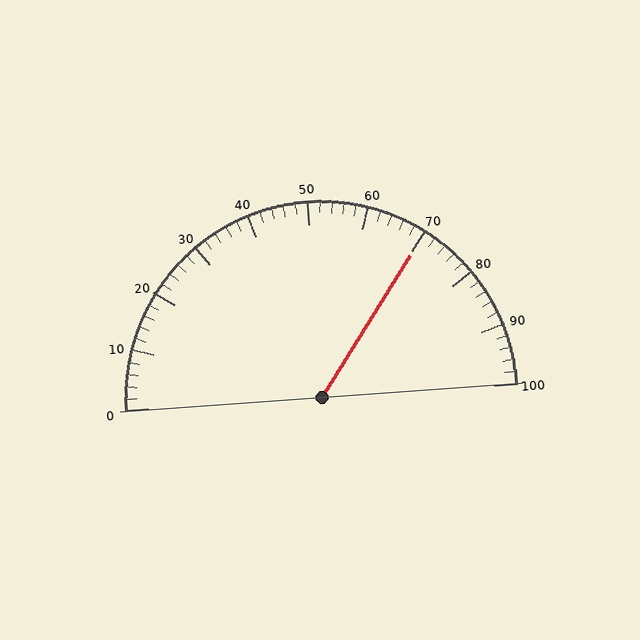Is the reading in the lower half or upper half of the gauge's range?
The reading is in the upper half of the range (0 to 100).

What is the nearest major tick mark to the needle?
The nearest major tick mark is 70.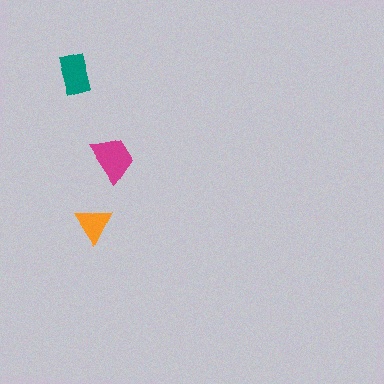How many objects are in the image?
There are 3 objects in the image.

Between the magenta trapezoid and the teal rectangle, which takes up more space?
The magenta trapezoid.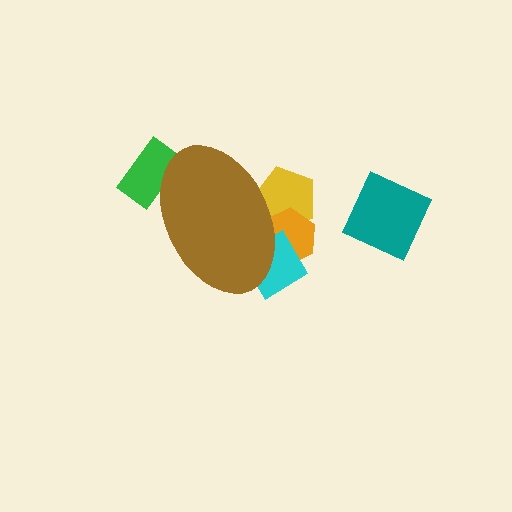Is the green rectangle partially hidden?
Yes, the green rectangle is partially hidden behind the brown ellipse.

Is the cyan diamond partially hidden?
Yes, the cyan diamond is partially hidden behind the brown ellipse.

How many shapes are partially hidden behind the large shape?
4 shapes are partially hidden.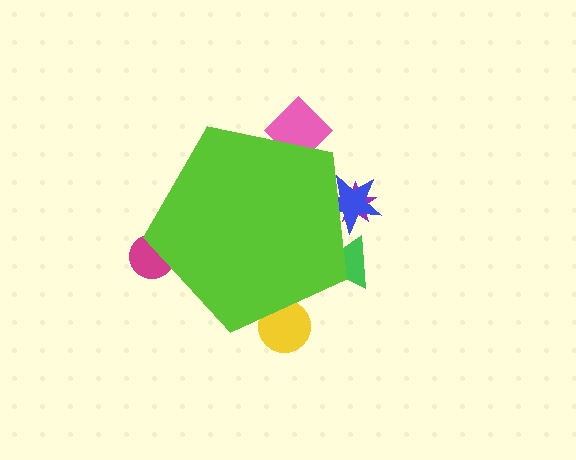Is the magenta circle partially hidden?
Yes, the magenta circle is partially hidden behind the lime pentagon.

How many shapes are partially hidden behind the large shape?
6 shapes are partially hidden.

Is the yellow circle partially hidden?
Yes, the yellow circle is partially hidden behind the lime pentagon.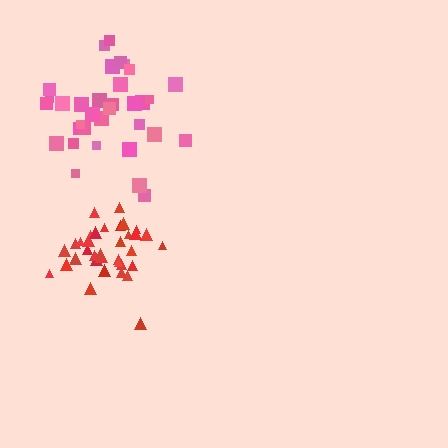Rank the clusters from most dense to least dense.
red, pink.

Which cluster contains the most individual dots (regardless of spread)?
Pink (35).